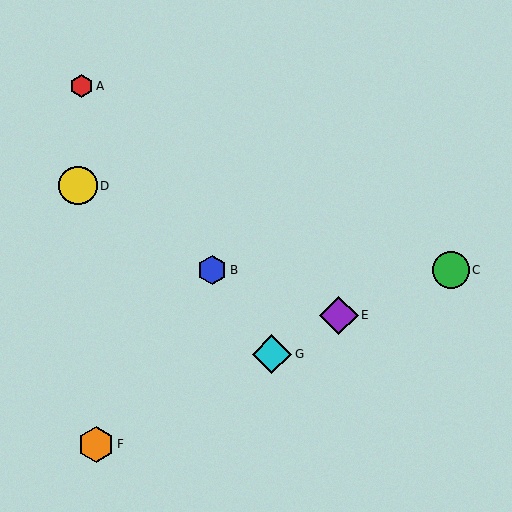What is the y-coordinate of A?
Object A is at y≈86.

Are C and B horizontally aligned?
Yes, both are at y≈270.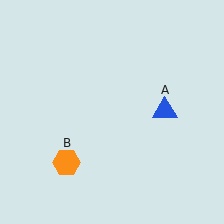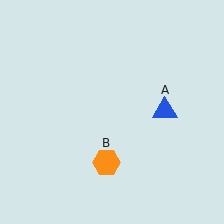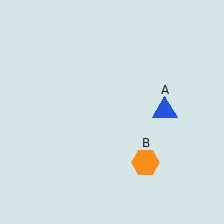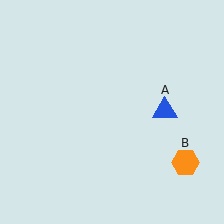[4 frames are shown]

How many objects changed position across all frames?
1 object changed position: orange hexagon (object B).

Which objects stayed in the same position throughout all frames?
Blue triangle (object A) remained stationary.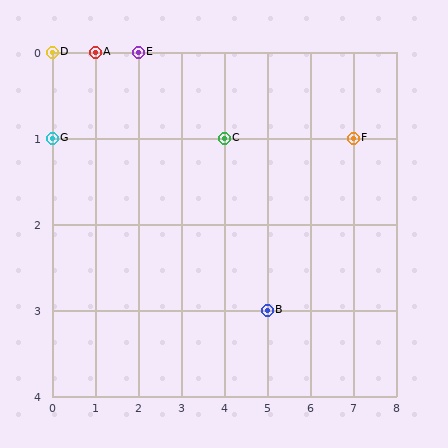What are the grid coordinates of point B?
Point B is at grid coordinates (5, 3).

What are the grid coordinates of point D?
Point D is at grid coordinates (0, 0).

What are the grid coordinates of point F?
Point F is at grid coordinates (7, 1).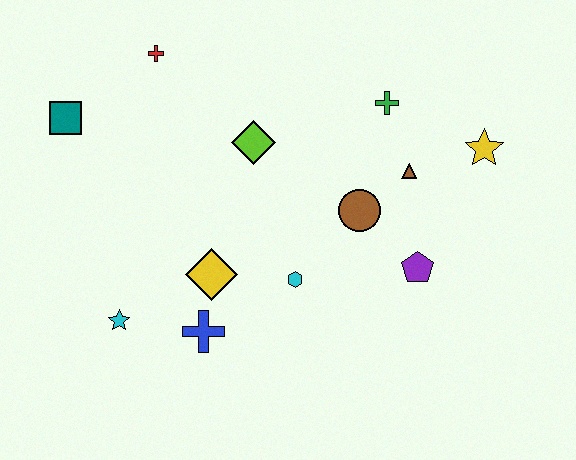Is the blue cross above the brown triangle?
No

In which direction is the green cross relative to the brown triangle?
The green cross is above the brown triangle.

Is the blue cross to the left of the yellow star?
Yes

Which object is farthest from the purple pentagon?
The teal square is farthest from the purple pentagon.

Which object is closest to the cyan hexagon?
The yellow diamond is closest to the cyan hexagon.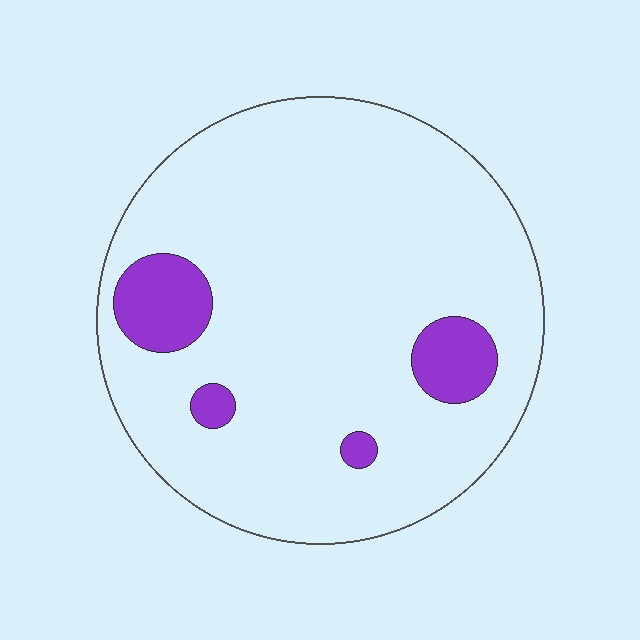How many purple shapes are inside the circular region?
4.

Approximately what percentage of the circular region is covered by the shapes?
Approximately 10%.